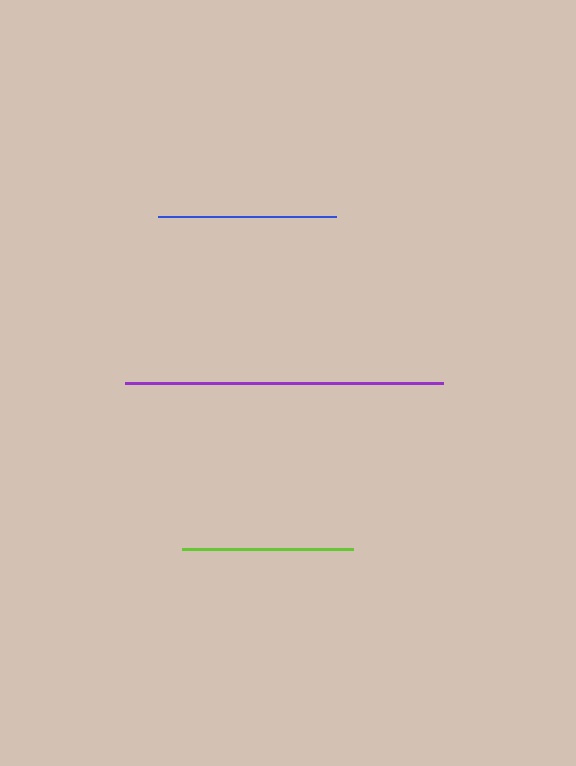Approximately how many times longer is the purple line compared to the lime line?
The purple line is approximately 1.8 times the length of the lime line.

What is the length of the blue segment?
The blue segment is approximately 178 pixels long.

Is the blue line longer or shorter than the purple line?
The purple line is longer than the blue line.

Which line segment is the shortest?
The lime line is the shortest at approximately 172 pixels.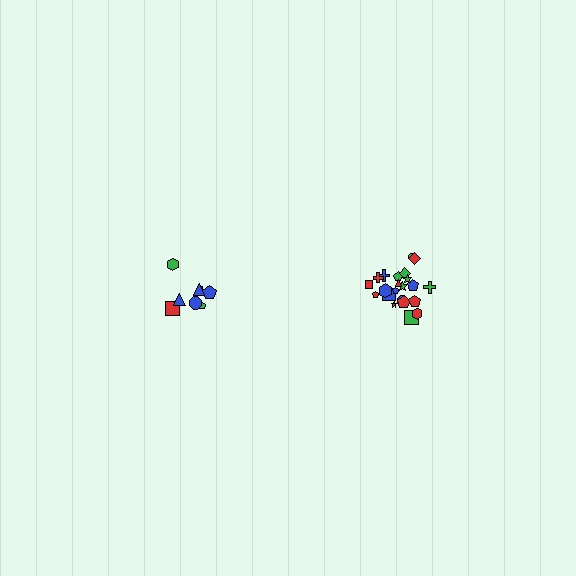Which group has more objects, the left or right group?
The right group.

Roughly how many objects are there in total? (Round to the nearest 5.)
Roughly 30 objects in total.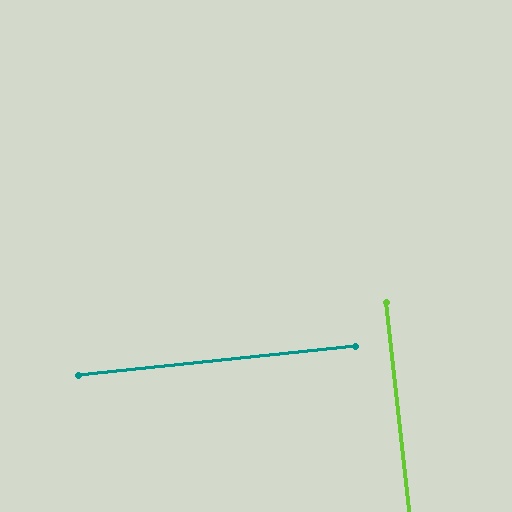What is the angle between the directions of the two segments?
Approximately 90 degrees.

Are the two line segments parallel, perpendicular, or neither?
Perpendicular — they meet at approximately 90°.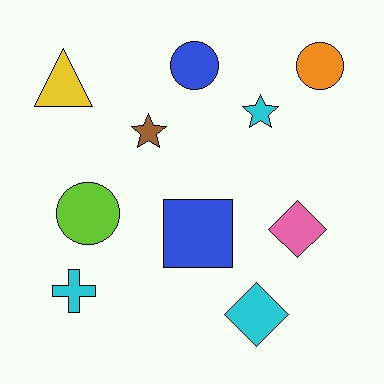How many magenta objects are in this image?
There are no magenta objects.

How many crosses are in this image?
There is 1 cross.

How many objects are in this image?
There are 10 objects.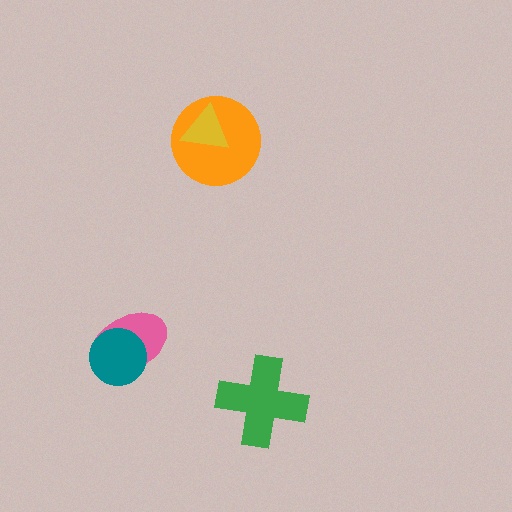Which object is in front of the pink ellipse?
The teal circle is in front of the pink ellipse.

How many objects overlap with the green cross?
0 objects overlap with the green cross.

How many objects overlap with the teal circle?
1 object overlaps with the teal circle.